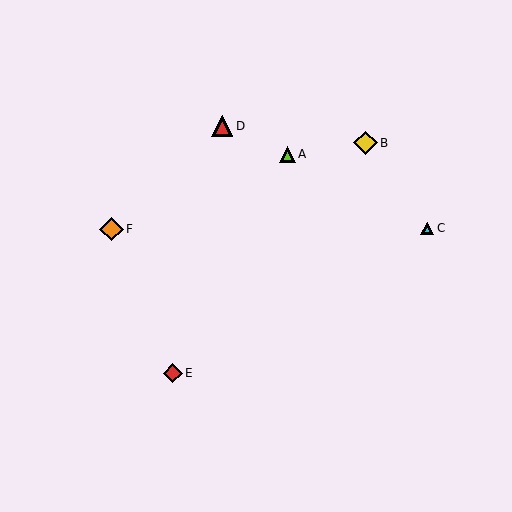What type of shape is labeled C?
Shape C is a cyan triangle.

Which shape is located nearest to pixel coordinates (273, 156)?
The lime triangle (labeled A) at (287, 154) is nearest to that location.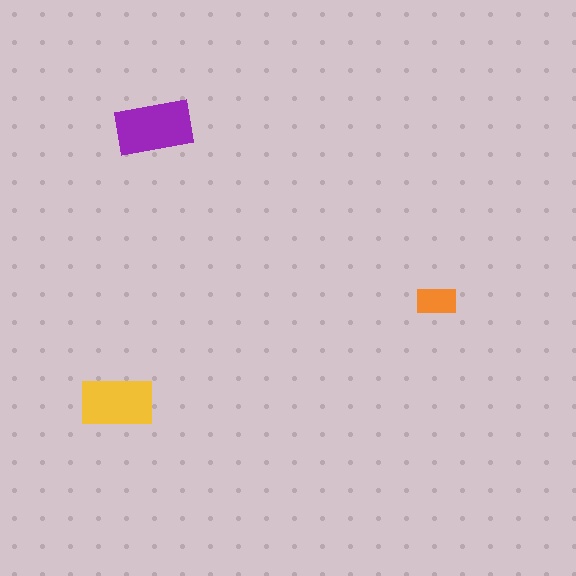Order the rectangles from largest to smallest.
the purple one, the yellow one, the orange one.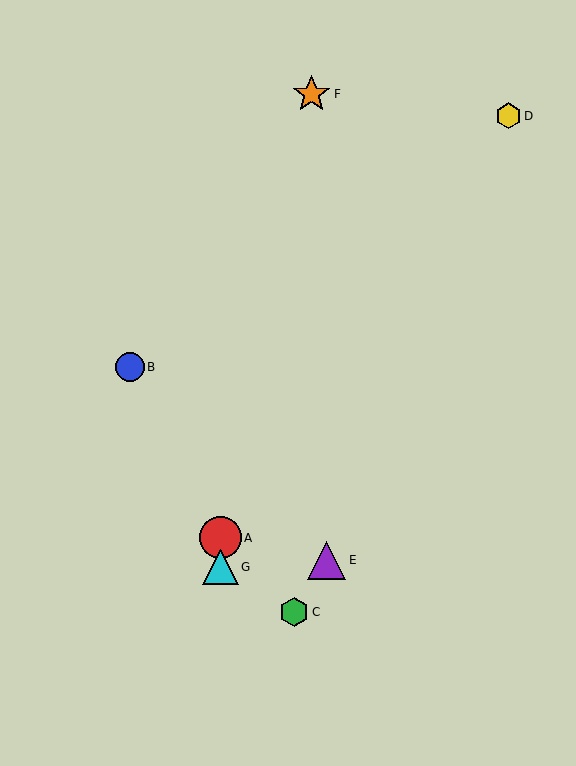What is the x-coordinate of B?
Object B is at x≈130.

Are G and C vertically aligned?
No, G is at x≈221 and C is at x≈294.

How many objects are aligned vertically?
2 objects (A, G) are aligned vertically.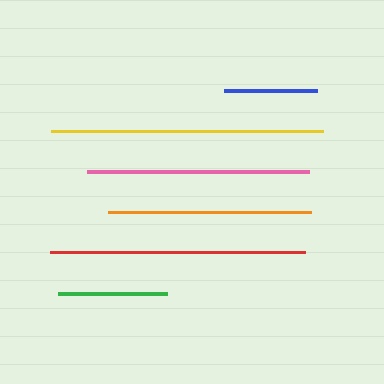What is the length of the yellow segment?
The yellow segment is approximately 273 pixels long.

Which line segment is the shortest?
The blue line is the shortest at approximately 93 pixels.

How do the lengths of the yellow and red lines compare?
The yellow and red lines are approximately the same length.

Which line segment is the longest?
The yellow line is the longest at approximately 273 pixels.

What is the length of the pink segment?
The pink segment is approximately 223 pixels long.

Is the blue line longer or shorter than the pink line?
The pink line is longer than the blue line.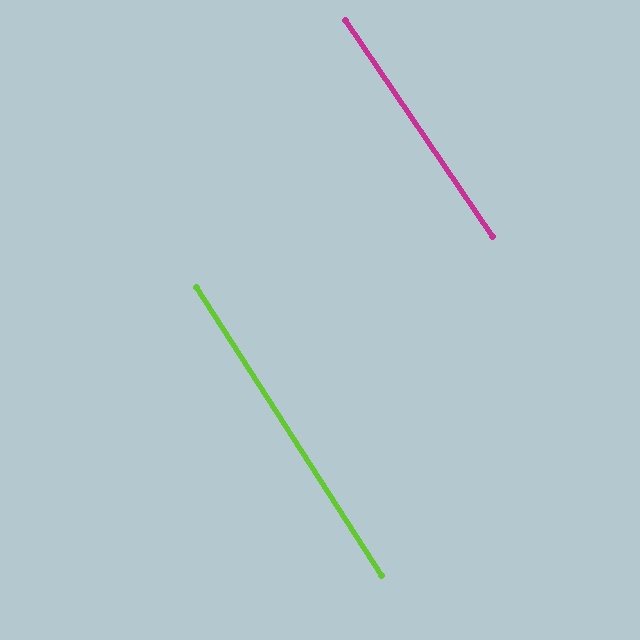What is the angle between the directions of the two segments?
Approximately 2 degrees.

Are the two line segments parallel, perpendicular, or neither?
Parallel — their directions differ by only 1.5°.